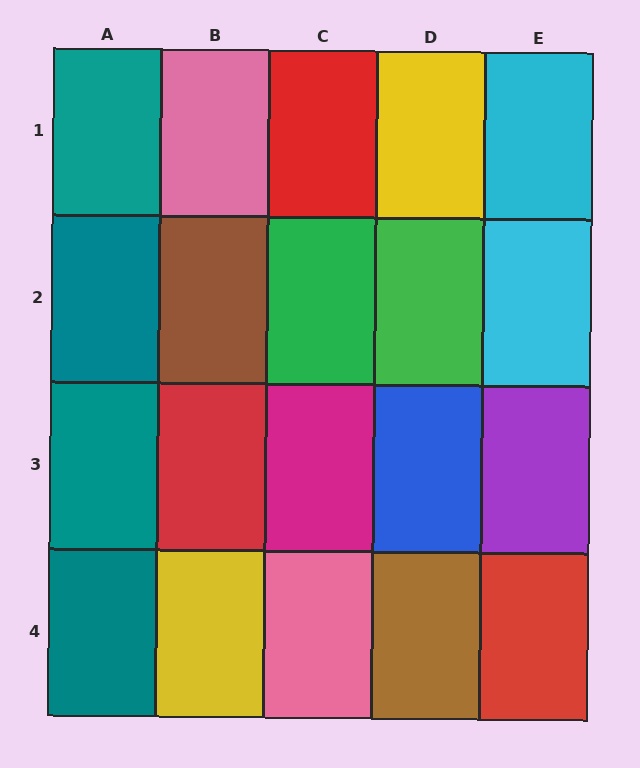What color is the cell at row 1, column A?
Teal.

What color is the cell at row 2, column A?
Teal.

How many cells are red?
3 cells are red.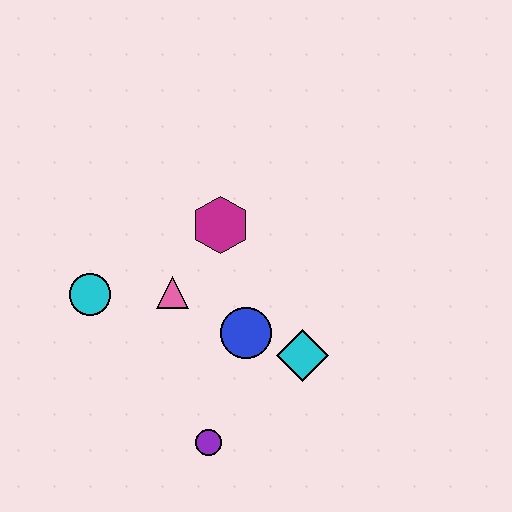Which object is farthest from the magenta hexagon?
The purple circle is farthest from the magenta hexagon.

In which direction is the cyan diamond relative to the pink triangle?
The cyan diamond is to the right of the pink triangle.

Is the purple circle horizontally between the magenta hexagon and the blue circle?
No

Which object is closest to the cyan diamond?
The blue circle is closest to the cyan diamond.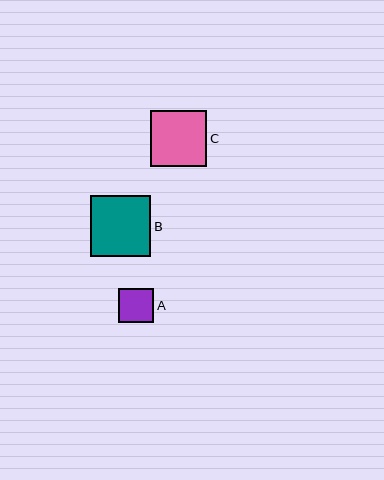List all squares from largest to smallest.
From largest to smallest: B, C, A.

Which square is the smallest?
Square A is the smallest with a size of approximately 35 pixels.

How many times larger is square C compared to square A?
Square C is approximately 1.6 times the size of square A.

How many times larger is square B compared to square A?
Square B is approximately 1.7 times the size of square A.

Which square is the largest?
Square B is the largest with a size of approximately 60 pixels.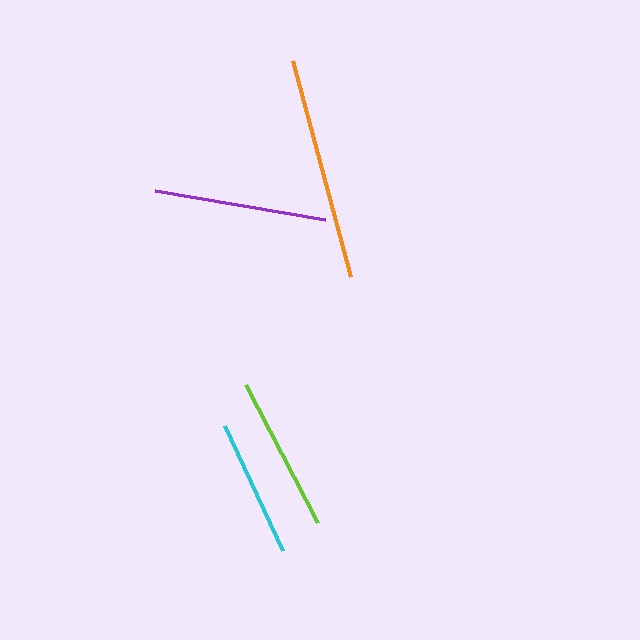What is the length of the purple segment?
The purple segment is approximately 173 pixels long.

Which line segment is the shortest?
The cyan line is the shortest at approximately 137 pixels.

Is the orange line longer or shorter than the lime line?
The orange line is longer than the lime line.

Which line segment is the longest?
The orange line is the longest at approximately 224 pixels.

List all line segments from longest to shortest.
From longest to shortest: orange, purple, lime, cyan.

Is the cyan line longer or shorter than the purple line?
The purple line is longer than the cyan line.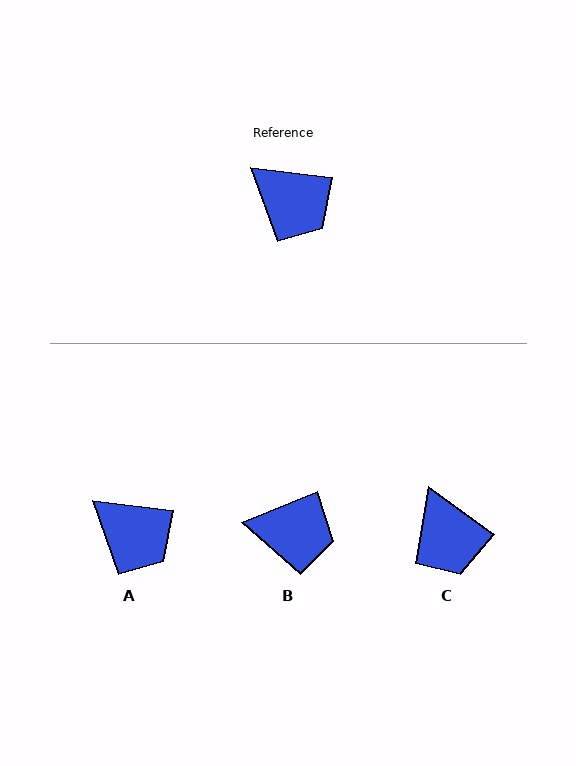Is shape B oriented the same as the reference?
No, it is off by about 29 degrees.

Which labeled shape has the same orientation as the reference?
A.